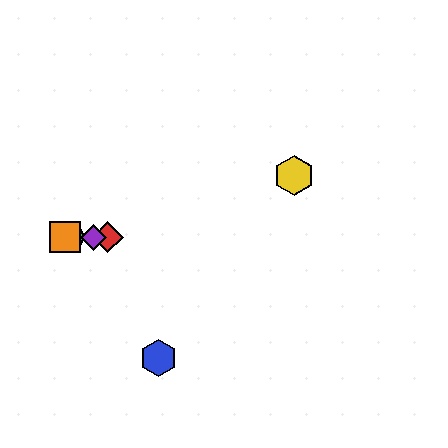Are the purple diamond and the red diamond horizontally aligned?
Yes, both are at y≈237.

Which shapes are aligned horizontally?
The red diamond, the green circle, the purple diamond, the orange square are aligned horizontally.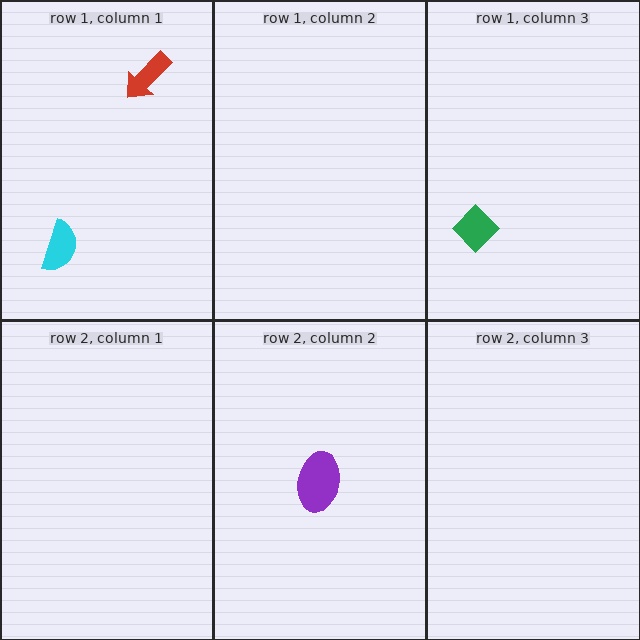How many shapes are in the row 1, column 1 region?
2.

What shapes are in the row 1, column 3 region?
The green diamond.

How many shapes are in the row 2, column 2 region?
1.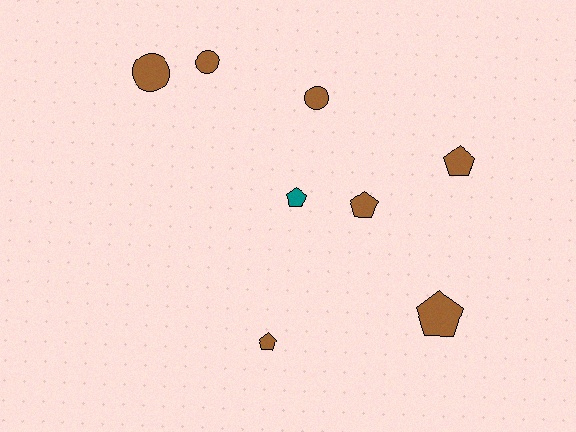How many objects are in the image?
There are 8 objects.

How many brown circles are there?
There are 3 brown circles.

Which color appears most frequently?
Brown, with 7 objects.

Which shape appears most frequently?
Pentagon, with 5 objects.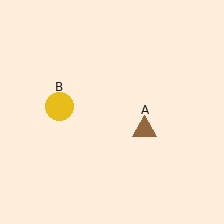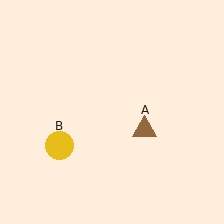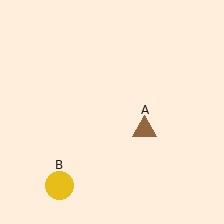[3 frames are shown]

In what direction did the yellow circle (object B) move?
The yellow circle (object B) moved down.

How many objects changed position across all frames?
1 object changed position: yellow circle (object B).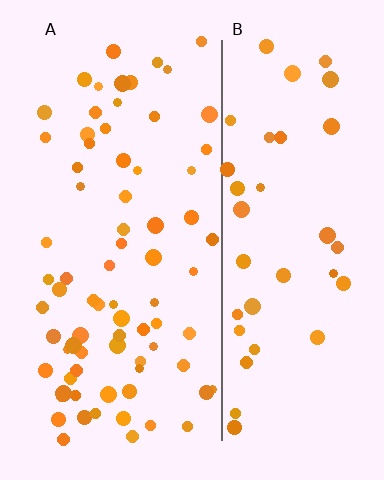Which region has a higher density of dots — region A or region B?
A (the left).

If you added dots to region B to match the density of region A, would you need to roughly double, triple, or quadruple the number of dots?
Approximately double.